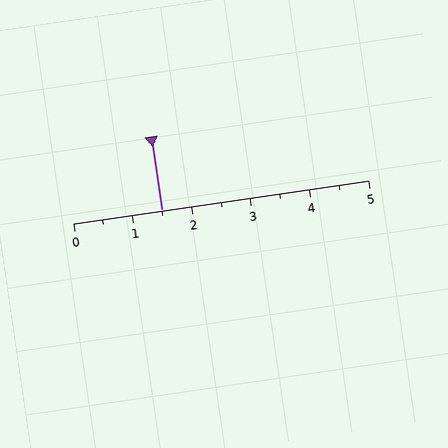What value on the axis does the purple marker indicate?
The marker indicates approximately 1.5.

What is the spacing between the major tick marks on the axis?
The major ticks are spaced 1 apart.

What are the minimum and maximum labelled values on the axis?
The axis runs from 0 to 5.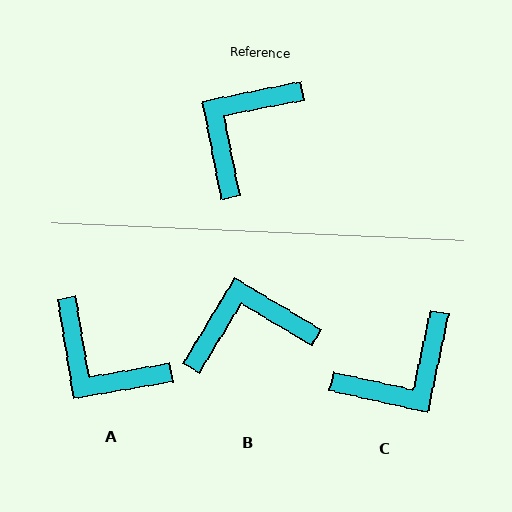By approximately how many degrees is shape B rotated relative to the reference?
Approximately 42 degrees clockwise.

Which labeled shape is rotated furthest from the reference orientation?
C, about 156 degrees away.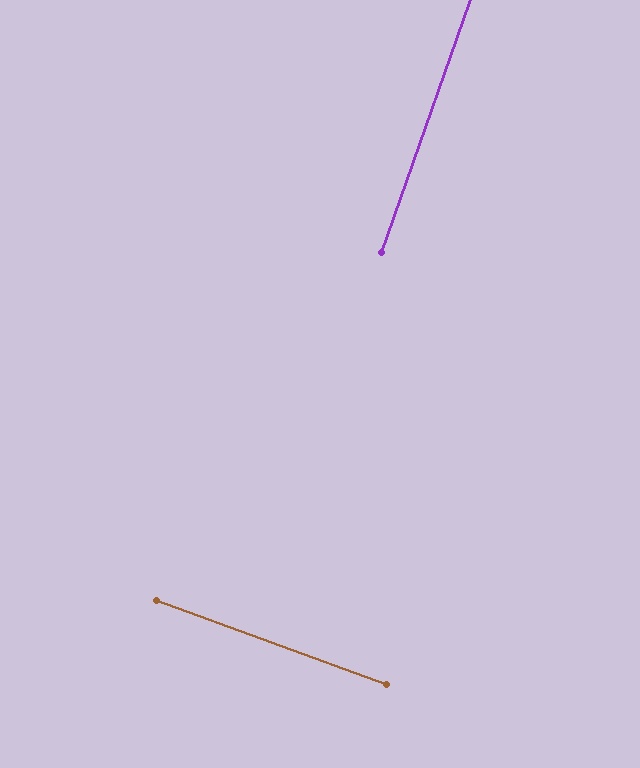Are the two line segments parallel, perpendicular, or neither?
Perpendicular — they meet at approximately 89°.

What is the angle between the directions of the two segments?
Approximately 89 degrees.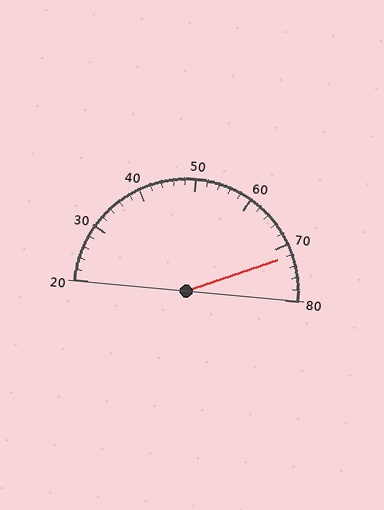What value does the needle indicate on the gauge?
The needle indicates approximately 72.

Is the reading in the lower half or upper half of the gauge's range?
The reading is in the upper half of the range (20 to 80).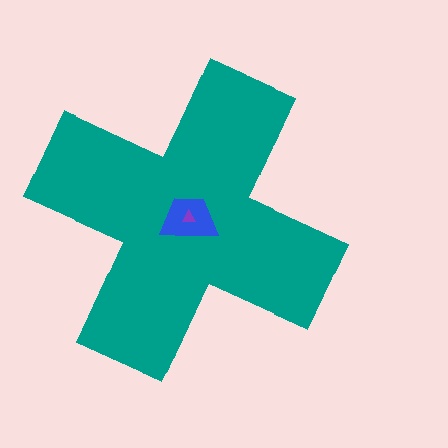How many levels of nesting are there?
3.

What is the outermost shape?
The teal cross.